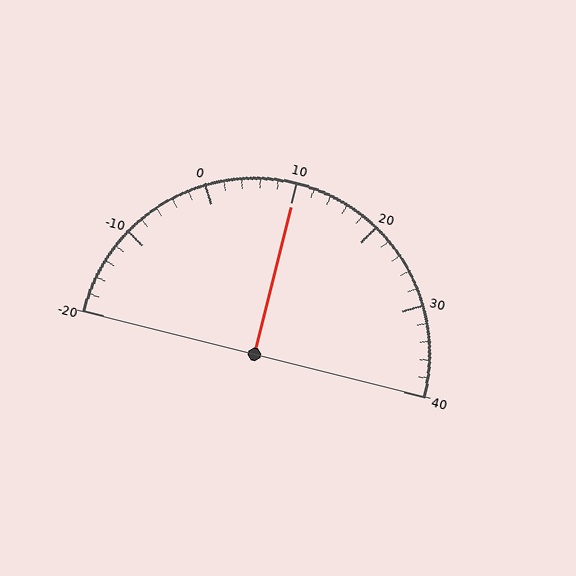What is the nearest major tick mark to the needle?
The nearest major tick mark is 10.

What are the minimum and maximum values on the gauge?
The gauge ranges from -20 to 40.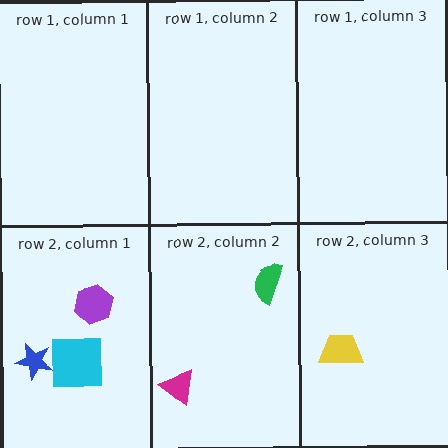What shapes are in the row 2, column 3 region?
The yellow trapezoid.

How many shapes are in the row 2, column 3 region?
1.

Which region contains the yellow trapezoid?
The row 2, column 3 region.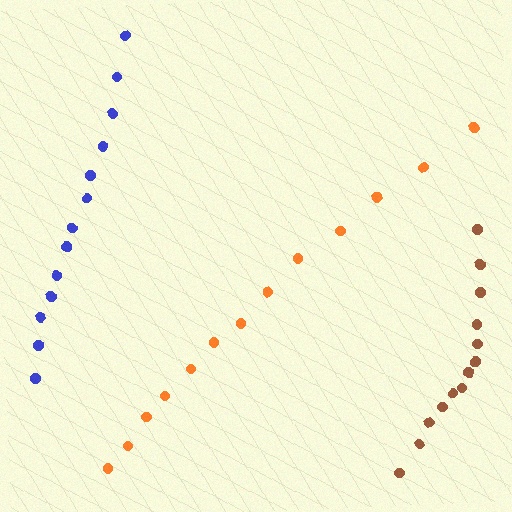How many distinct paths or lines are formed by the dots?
There are 3 distinct paths.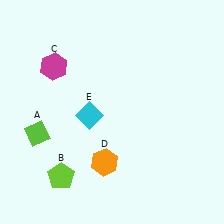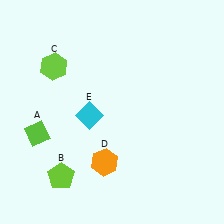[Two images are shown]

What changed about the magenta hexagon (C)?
In Image 1, C is magenta. In Image 2, it changed to lime.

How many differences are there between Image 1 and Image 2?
There is 1 difference between the two images.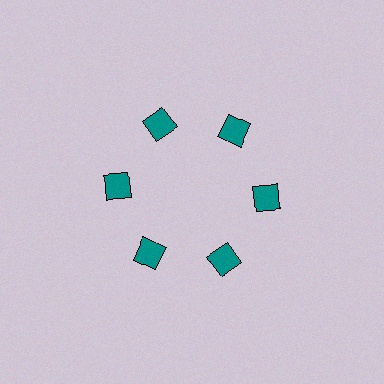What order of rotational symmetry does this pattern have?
This pattern has 6-fold rotational symmetry.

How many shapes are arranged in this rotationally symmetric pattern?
There are 6 shapes, arranged in 6 groups of 1.